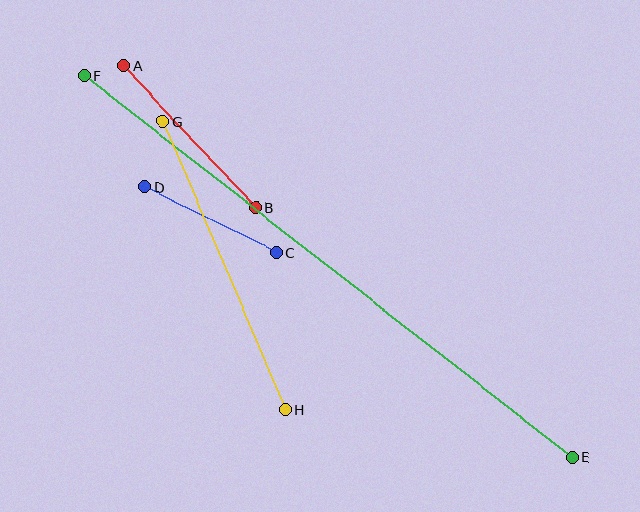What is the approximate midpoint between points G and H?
The midpoint is at approximately (224, 265) pixels.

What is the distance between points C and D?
The distance is approximately 147 pixels.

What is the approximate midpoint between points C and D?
The midpoint is at approximately (210, 220) pixels.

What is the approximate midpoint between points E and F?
The midpoint is at approximately (328, 267) pixels.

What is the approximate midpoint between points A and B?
The midpoint is at approximately (190, 137) pixels.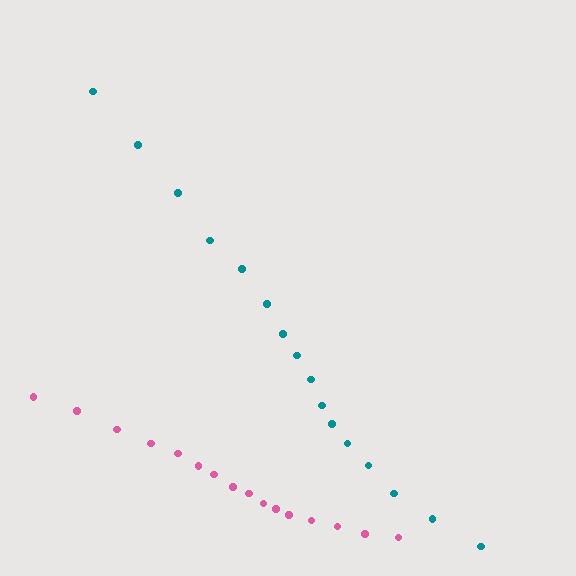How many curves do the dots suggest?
There are 2 distinct paths.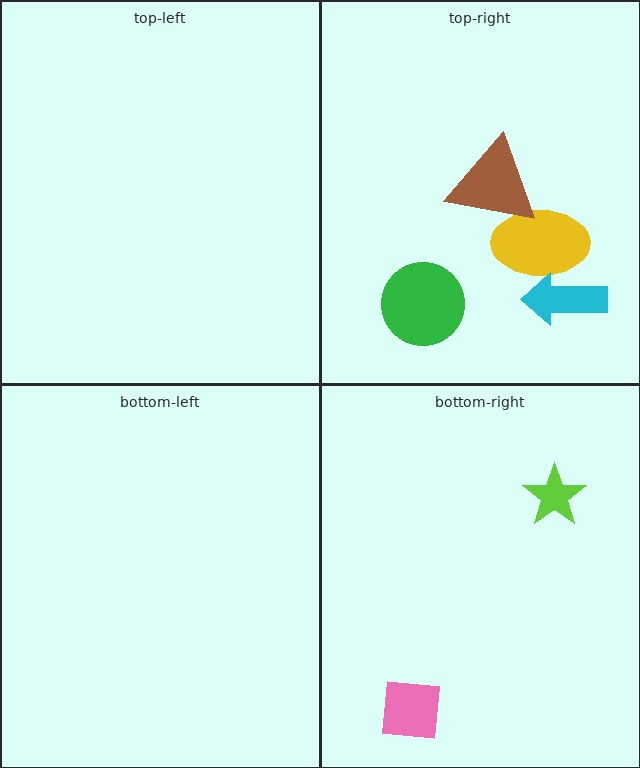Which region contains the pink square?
The bottom-right region.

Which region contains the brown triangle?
The top-right region.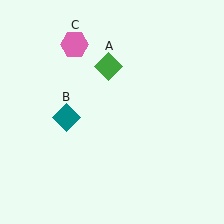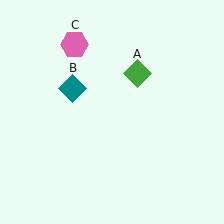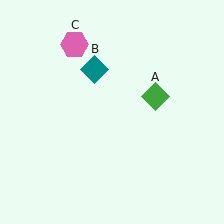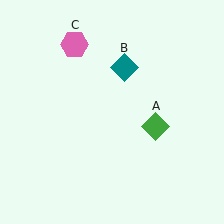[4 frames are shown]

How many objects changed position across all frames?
2 objects changed position: green diamond (object A), teal diamond (object B).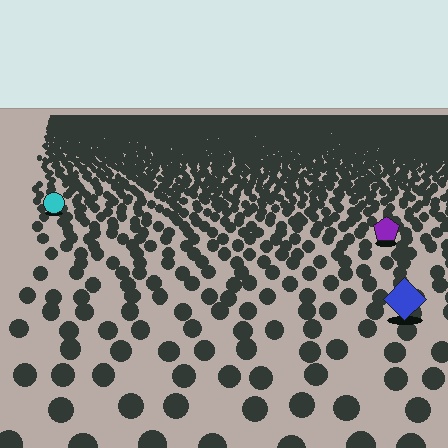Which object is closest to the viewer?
The blue diamond is closest. The texture marks near it are larger and more spread out.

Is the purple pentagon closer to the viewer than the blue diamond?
No. The blue diamond is closer — you can tell from the texture gradient: the ground texture is coarser near it.